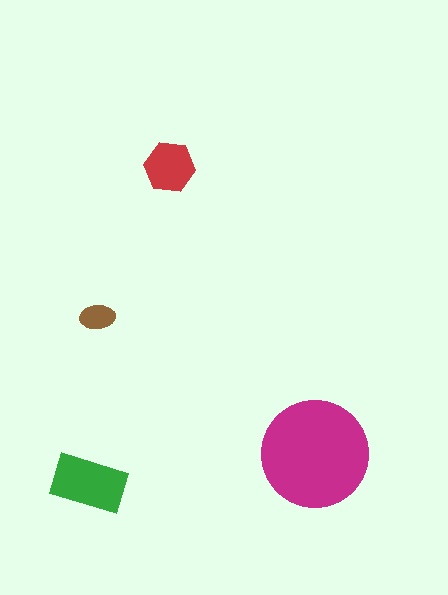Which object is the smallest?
The brown ellipse.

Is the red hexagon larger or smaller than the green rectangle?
Smaller.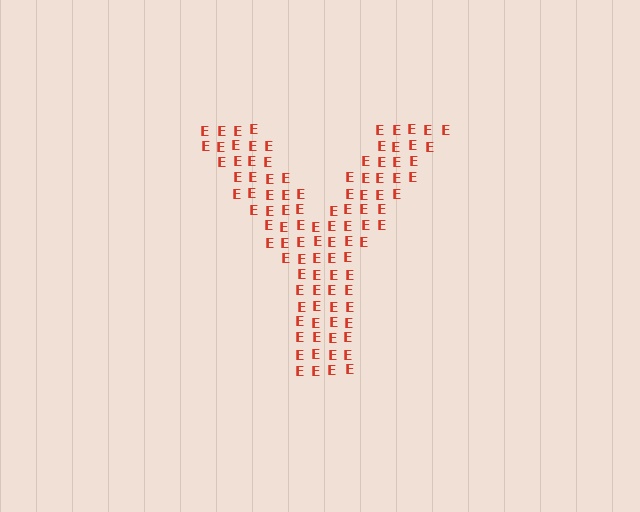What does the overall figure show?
The overall figure shows the letter Y.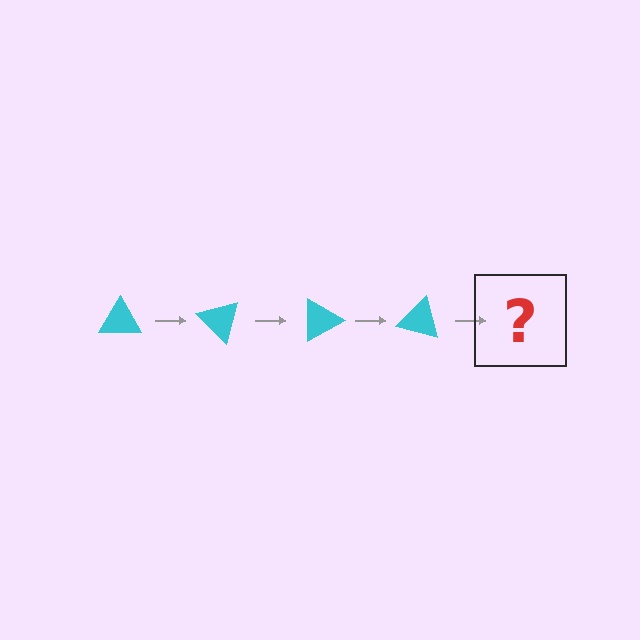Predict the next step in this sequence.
The next step is a cyan triangle rotated 180 degrees.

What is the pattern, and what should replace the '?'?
The pattern is that the triangle rotates 45 degrees each step. The '?' should be a cyan triangle rotated 180 degrees.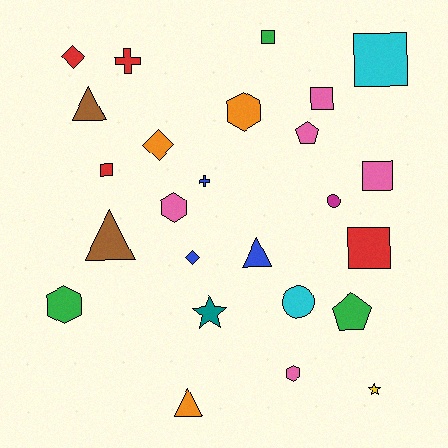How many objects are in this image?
There are 25 objects.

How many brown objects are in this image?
There are 2 brown objects.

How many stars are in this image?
There are 2 stars.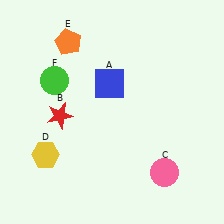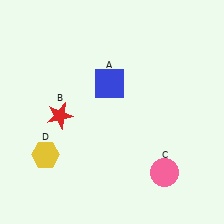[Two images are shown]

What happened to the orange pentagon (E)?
The orange pentagon (E) was removed in Image 2. It was in the top-left area of Image 1.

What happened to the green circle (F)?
The green circle (F) was removed in Image 2. It was in the top-left area of Image 1.